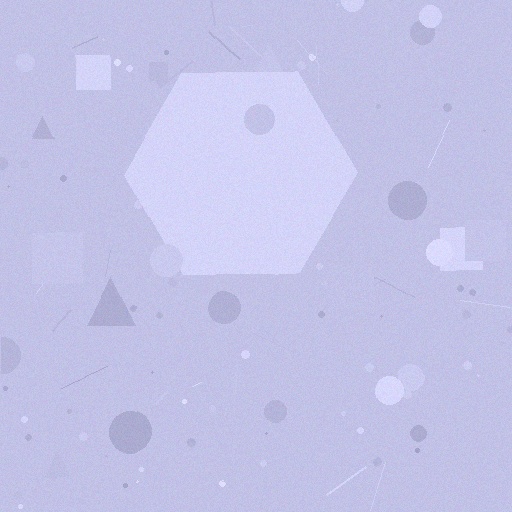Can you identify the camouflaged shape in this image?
The camouflaged shape is a hexagon.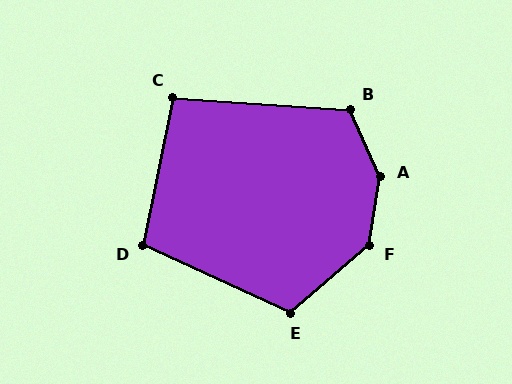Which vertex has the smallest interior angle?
C, at approximately 98 degrees.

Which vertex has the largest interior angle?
A, at approximately 147 degrees.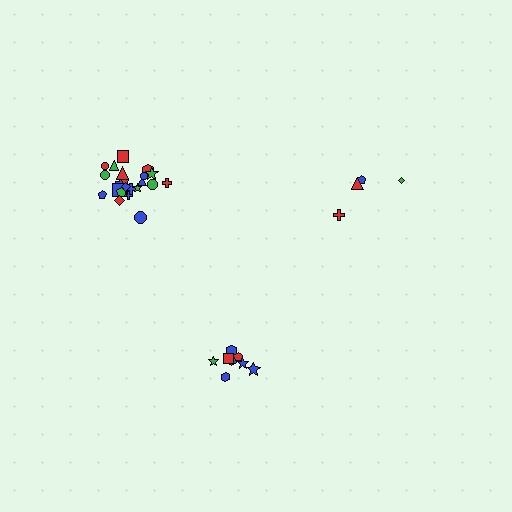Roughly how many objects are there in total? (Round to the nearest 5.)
Roughly 35 objects in total.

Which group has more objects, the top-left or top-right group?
The top-left group.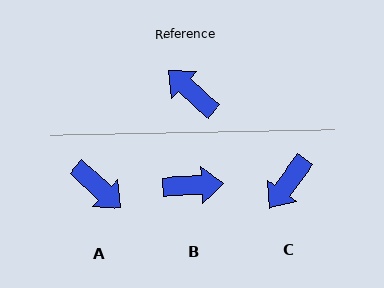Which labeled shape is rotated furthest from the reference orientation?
A, about 180 degrees away.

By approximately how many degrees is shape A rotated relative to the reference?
Approximately 180 degrees counter-clockwise.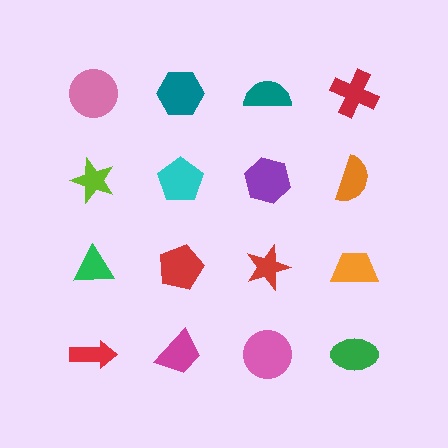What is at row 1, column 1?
A pink circle.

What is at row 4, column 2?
A magenta trapezoid.